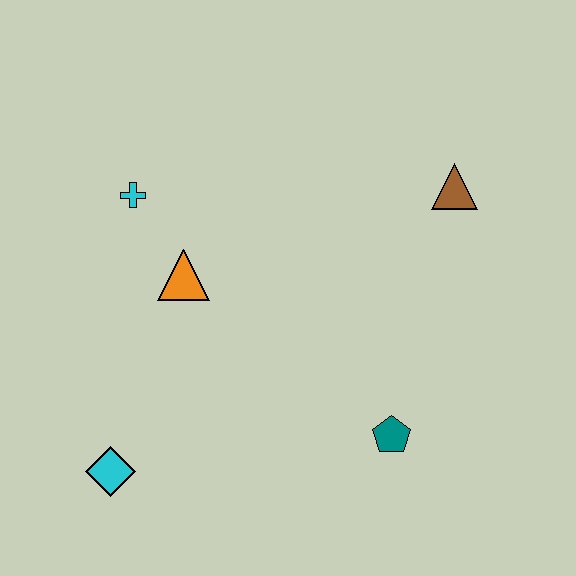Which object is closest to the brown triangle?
The teal pentagon is closest to the brown triangle.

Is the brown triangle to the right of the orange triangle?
Yes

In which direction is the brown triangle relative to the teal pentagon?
The brown triangle is above the teal pentagon.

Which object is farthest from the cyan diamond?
The brown triangle is farthest from the cyan diamond.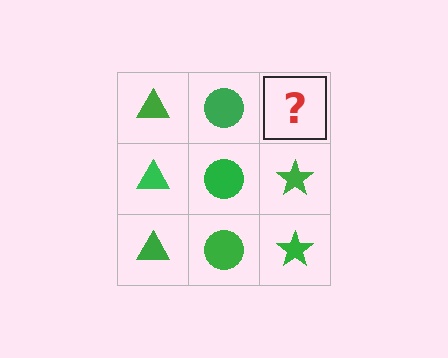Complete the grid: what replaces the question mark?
The question mark should be replaced with a green star.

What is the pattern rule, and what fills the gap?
The rule is that each column has a consistent shape. The gap should be filled with a green star.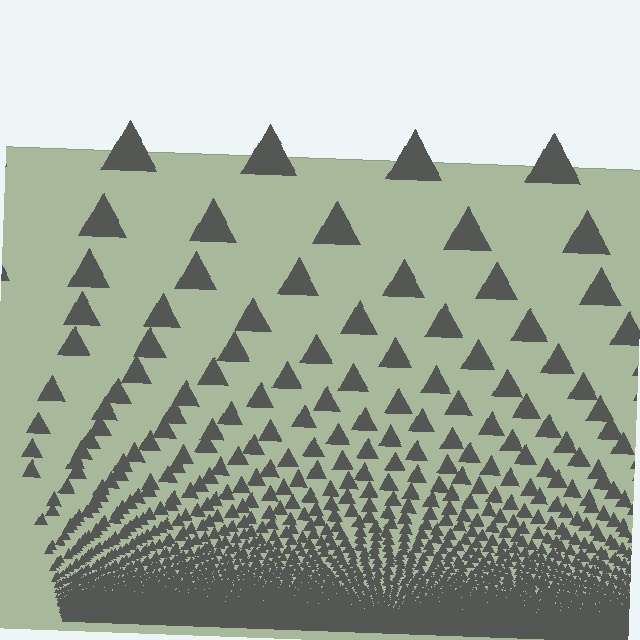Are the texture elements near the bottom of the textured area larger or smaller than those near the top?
Smaller. The gradient is inverted — elements near the bottom are smaller and denser.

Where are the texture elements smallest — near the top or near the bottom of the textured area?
Near the bottom.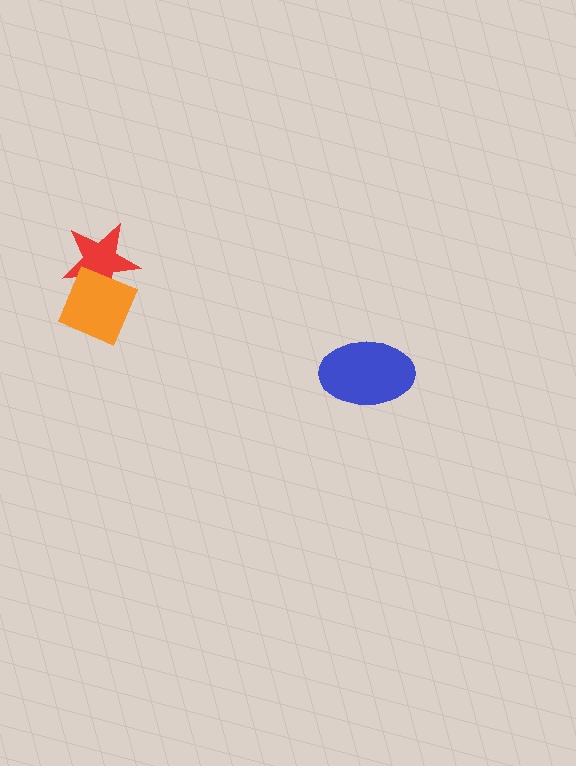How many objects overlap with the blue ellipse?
0 objects overlap with the blue ellipse.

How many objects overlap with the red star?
1 object overlaps with the red star.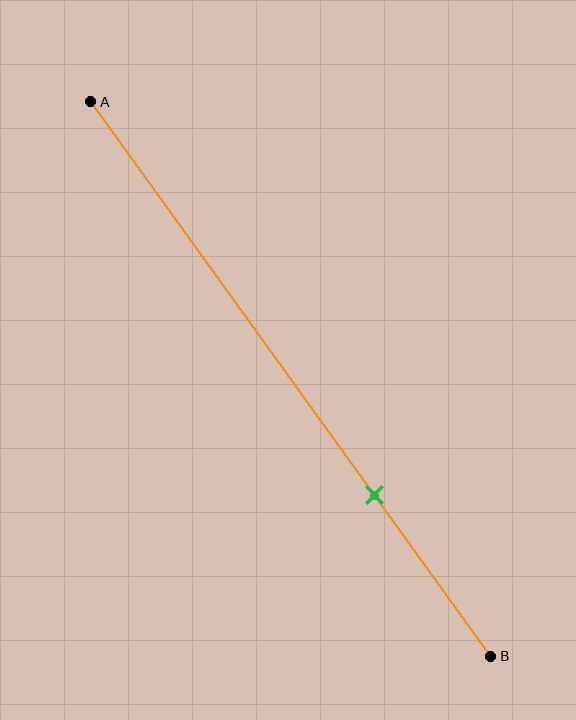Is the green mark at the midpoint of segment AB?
No, the mark is at about 70% from A, not at the 50% midpoint.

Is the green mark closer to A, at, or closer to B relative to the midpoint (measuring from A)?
The green mark is closer to point B than the midpoint of segment AB.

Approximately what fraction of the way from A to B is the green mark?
The green mark is approximately 70% of the way from A to B.